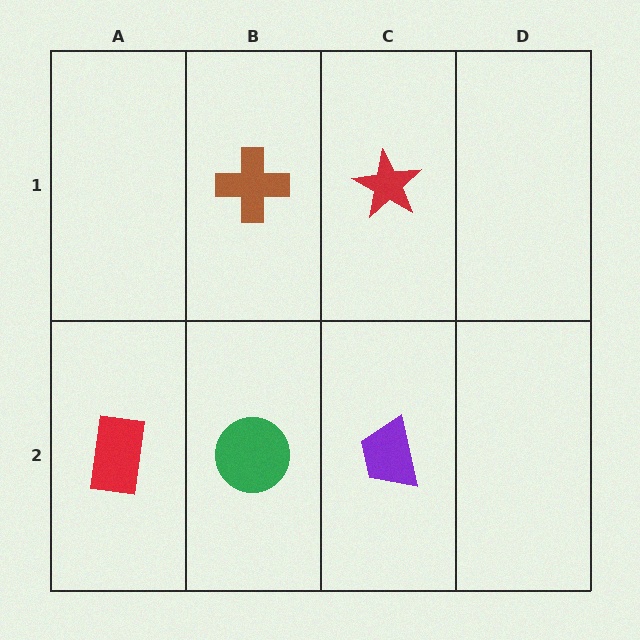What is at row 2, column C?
A purple trapezoid.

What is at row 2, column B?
A green circle.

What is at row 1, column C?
A red star.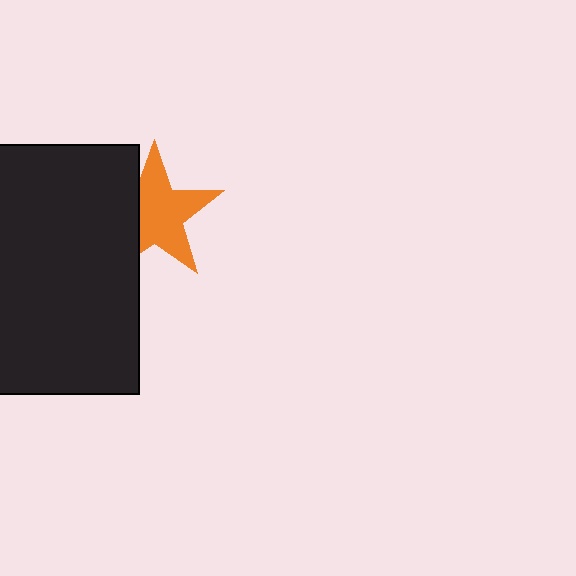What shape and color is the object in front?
The object in front is a black rectangle.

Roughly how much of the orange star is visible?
Most of it is visible (roughly 70%).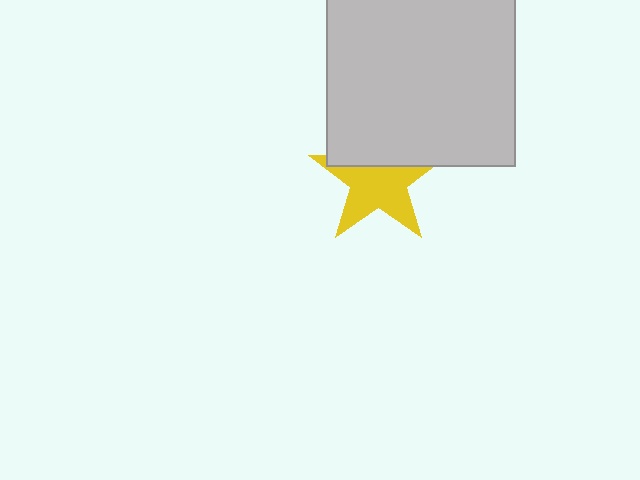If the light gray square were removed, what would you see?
You would see the complete yellow star.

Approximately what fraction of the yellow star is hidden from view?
Roughly 36% of the yellow star is hidden behind the light gray square.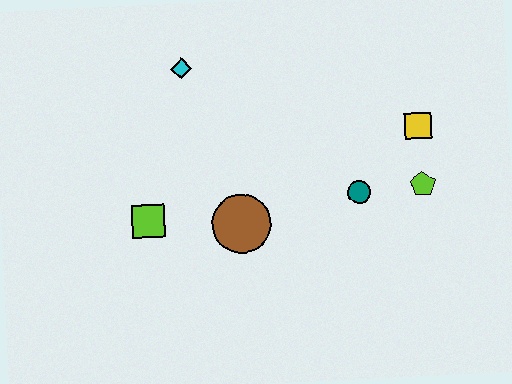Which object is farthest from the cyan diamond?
The lime pentagon is farthest from the cyan diamond.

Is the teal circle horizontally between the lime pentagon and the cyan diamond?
Yes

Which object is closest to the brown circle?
The lime square is closest to the brown circle.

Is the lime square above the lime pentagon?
No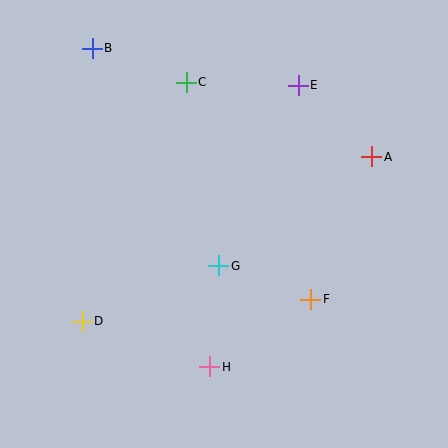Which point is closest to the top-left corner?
Point B is closest to the top-left corner.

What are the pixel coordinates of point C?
Point C is at (186, 82).